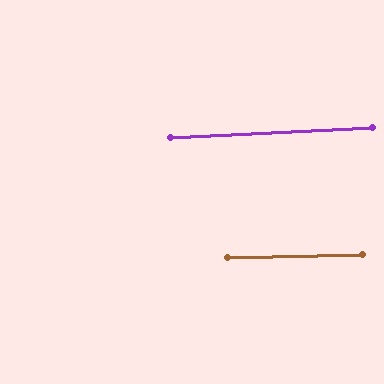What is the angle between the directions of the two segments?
Approximately 2 degrees.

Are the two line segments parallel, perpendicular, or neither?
Parallel — their directions differ by only 1.7°.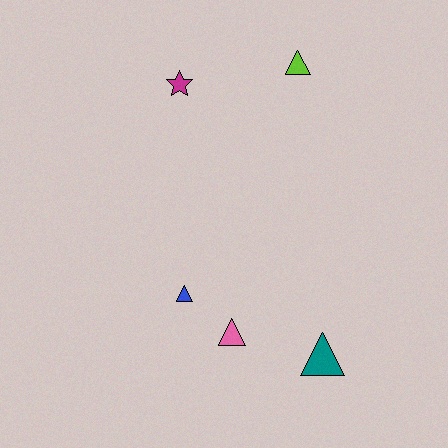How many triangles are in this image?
There are 4 triangles.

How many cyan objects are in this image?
There are no cyan objects.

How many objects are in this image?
There are 5 objects.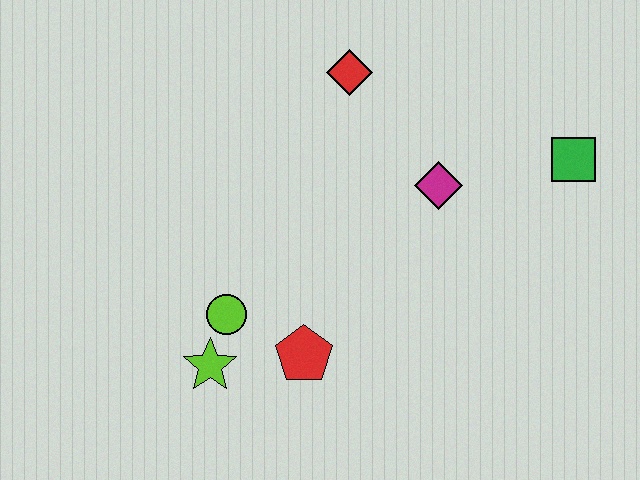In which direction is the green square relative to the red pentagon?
The green square is to the right of the red pentagon.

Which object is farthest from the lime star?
The green square is farthest from the lime star.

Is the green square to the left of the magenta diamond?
No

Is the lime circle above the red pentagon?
Yes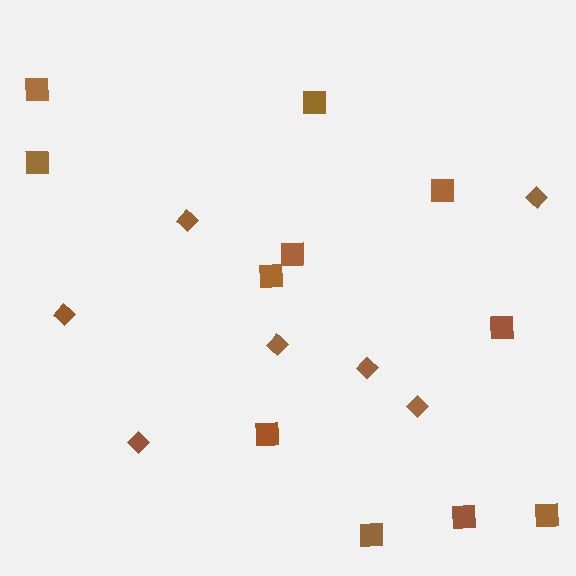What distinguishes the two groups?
There are 2 groups: one group of squares (11) and one group of diamonds (7).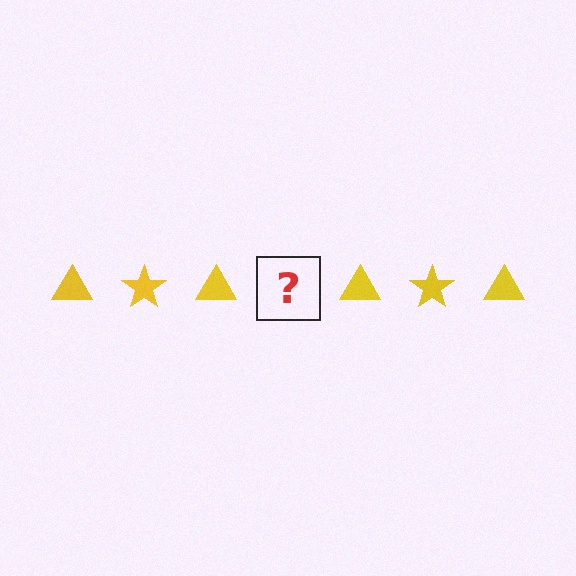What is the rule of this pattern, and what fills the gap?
The rule is that the pattern cycles through triangle, star shapes in yellow. The gap should be filled with a yellow star.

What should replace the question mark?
The question mark should be replaced with a yellow star.